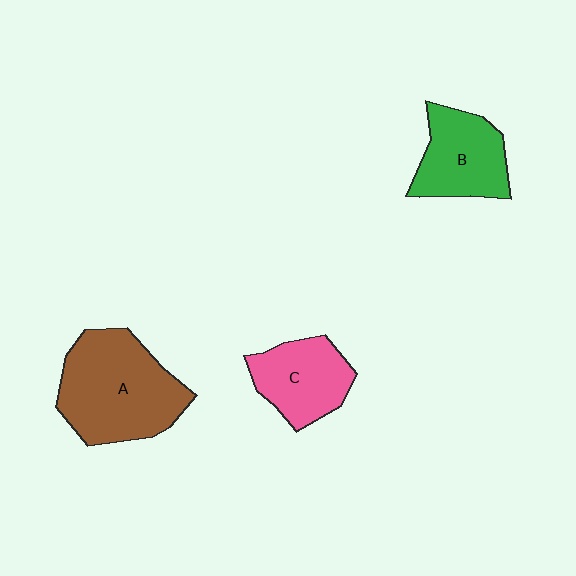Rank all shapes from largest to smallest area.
From largest to smallest: A (brown), B (green), C (pink).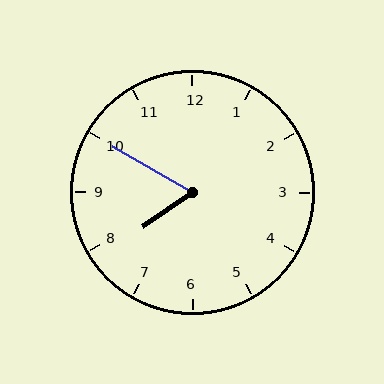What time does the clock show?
7:50.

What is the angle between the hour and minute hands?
Approximately 65 degrees.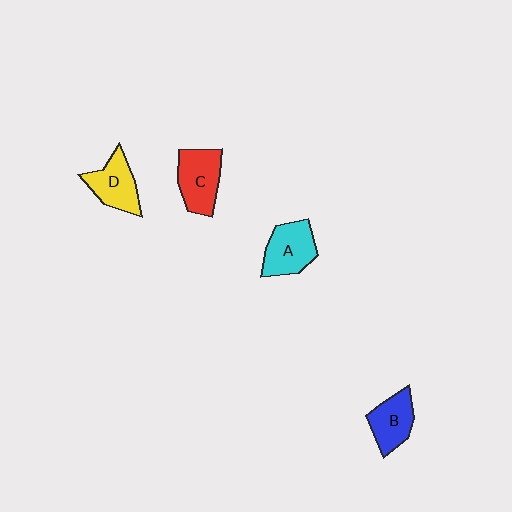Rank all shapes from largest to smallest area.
From largest to smallest: C (red), A (cyan), D (yellow), B (blue).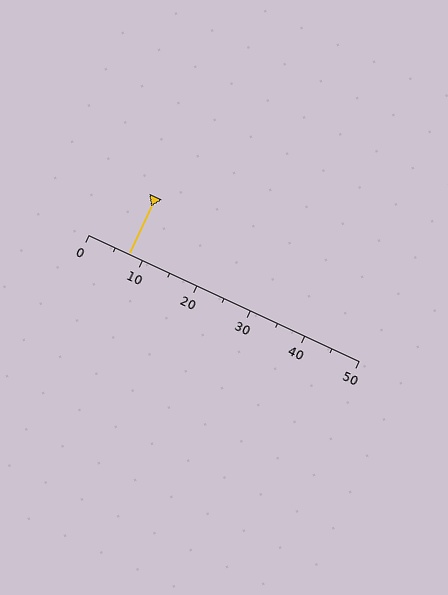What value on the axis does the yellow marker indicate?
The marker indicates approximately 7.5.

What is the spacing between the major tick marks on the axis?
The major ticks are spaced 10 apart.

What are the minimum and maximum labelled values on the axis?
The axis runs from 0 to 50.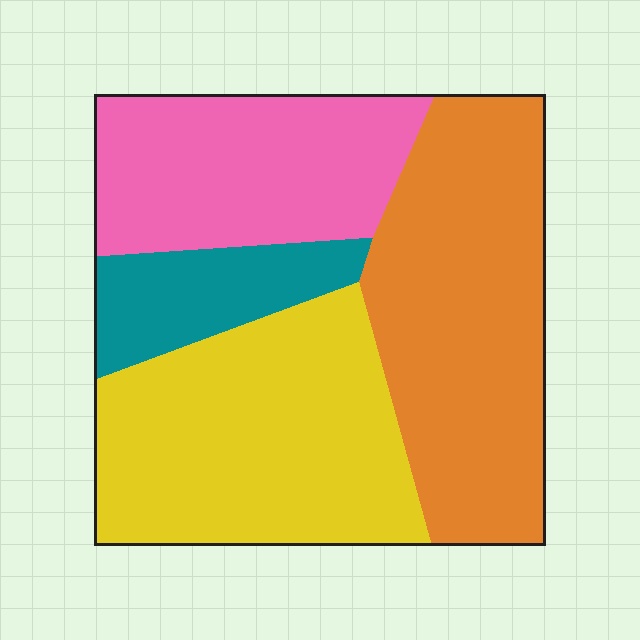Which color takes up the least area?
Teal, at roughly 10%.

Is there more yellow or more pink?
Yellow.